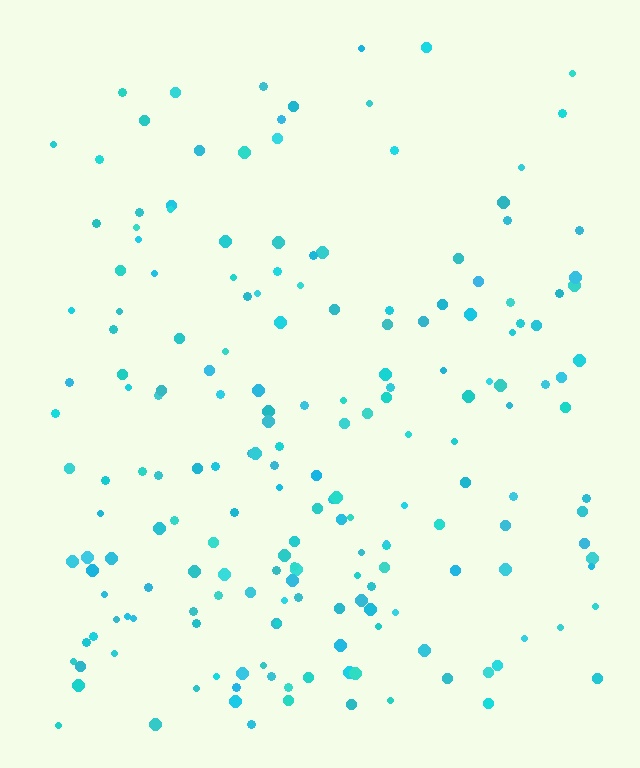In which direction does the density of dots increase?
From top to bottom, with the bottom side densest.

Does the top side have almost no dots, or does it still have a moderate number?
Still a moderate number, just noticeably fewer than the bottom.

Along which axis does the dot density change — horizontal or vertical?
Vertical.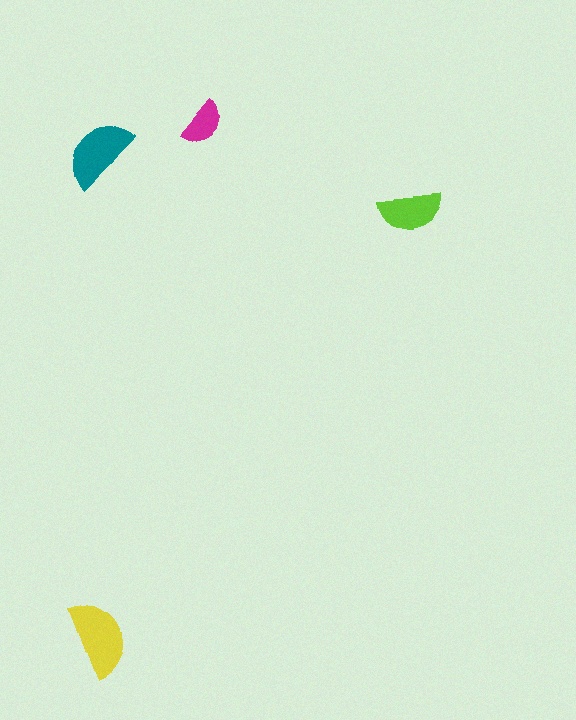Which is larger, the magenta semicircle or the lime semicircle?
The lime one.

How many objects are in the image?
There are 4 objects in the image.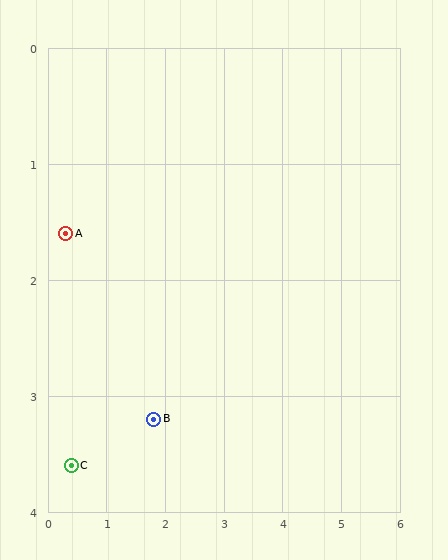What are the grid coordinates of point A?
Point A is at approximately (0.3, 1.6).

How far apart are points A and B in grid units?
Points A and B are about 2.2 grid units apart.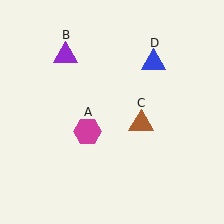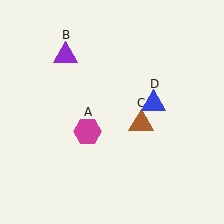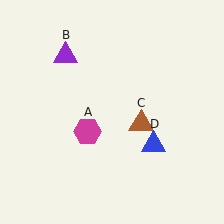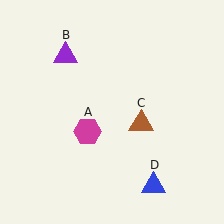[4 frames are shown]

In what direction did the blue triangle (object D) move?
The blue triangle (object D) moved down.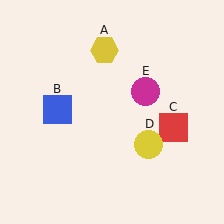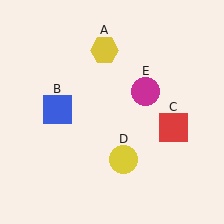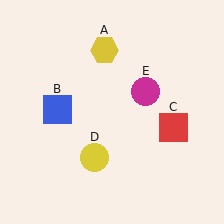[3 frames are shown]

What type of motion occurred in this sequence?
The yellow circle (object D) rotated clockwise around the center of the scene.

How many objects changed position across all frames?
1 object changed position: yellow circle (object D).